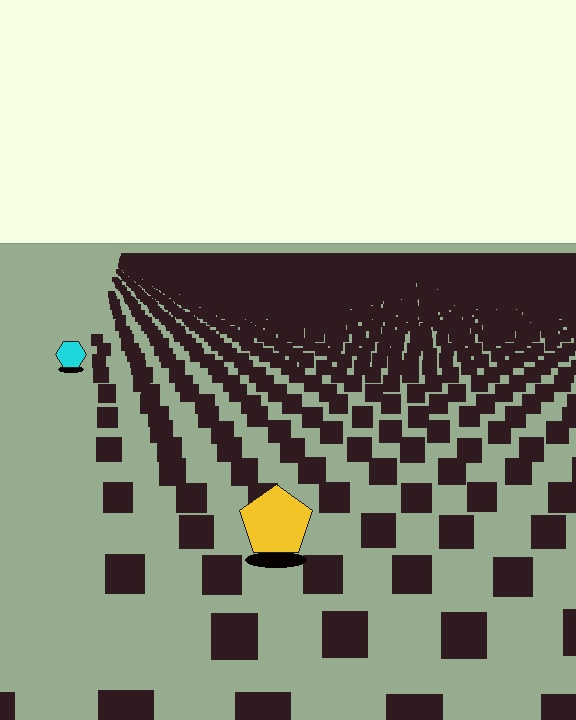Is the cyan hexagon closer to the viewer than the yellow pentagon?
No. The yellow pentagon is closer — you can tell from the texture gradient: the ground texture is coarser near it.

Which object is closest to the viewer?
The yellow pentagon is closest. The texture marks near it are larger and more spread out.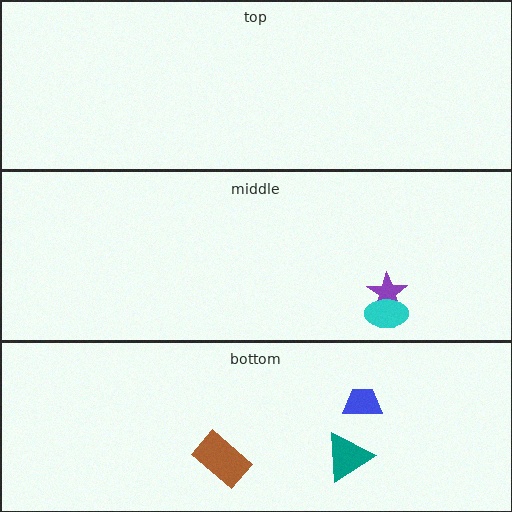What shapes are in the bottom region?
The brown rectangle, the blue trapezoid, the teal triangle.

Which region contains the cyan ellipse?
The middle region.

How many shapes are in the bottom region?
3.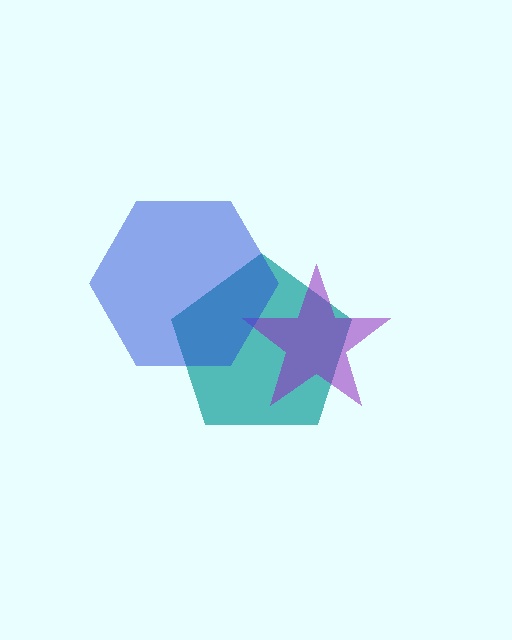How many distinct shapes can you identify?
There are 3 distinct shapes: a teal pentagon, a purple star, a blue hexagon.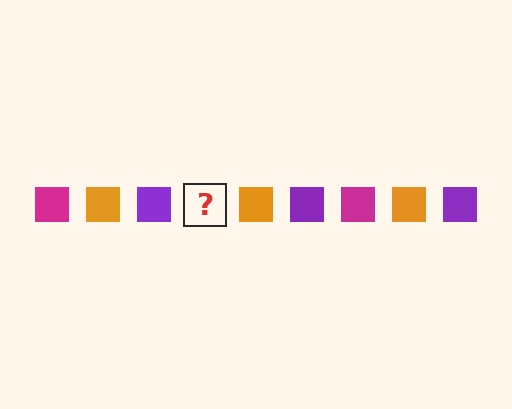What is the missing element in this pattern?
The missing element is a magenta square.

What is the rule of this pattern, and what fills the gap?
The rule is that the pattern cycles through magenta, orange, purple squares. The gap should be filled with a magenta square.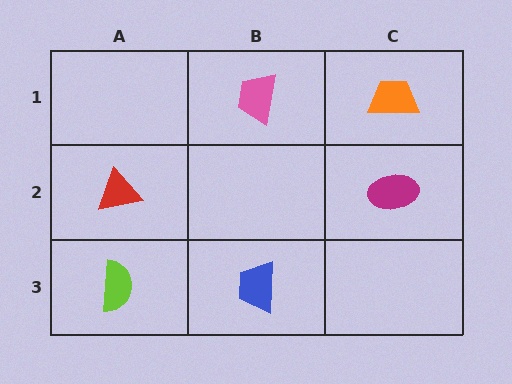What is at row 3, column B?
A blue trapezoid.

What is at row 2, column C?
A magenta ellipse.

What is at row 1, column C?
An orange trapezoid.